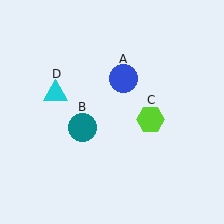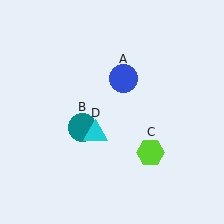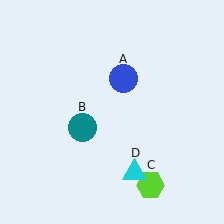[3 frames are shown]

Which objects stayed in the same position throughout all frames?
Blue circle (object A) and teal circle (object B) remained stationary.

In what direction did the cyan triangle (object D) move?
The cyan triangle (object D) moved down and to the right.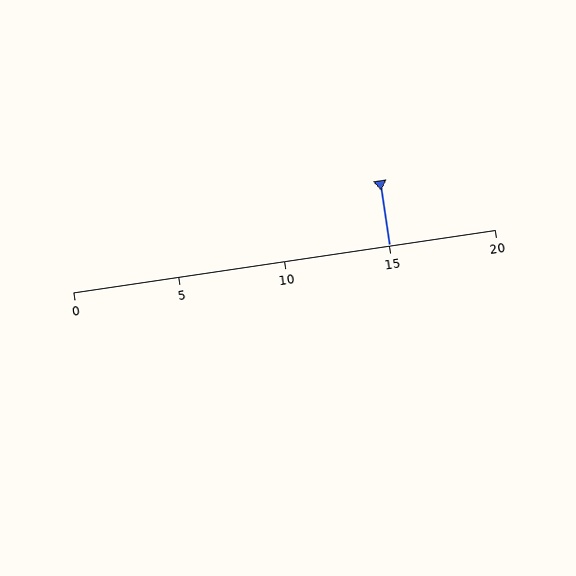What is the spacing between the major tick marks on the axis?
The major ticks are spaced 5 apart.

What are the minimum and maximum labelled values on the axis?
The axis runs from 0 to 20.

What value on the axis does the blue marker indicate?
The marker indicates approximately 15.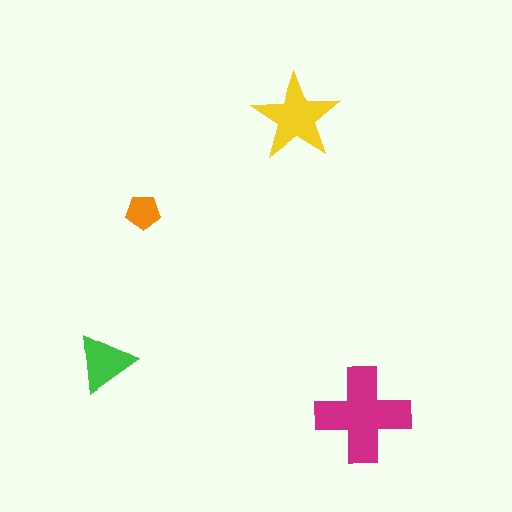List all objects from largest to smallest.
The magenta cross, the yellow star, the green triangle, the orange pentagon.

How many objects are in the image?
There are 4 objects in the image.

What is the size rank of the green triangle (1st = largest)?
3rd.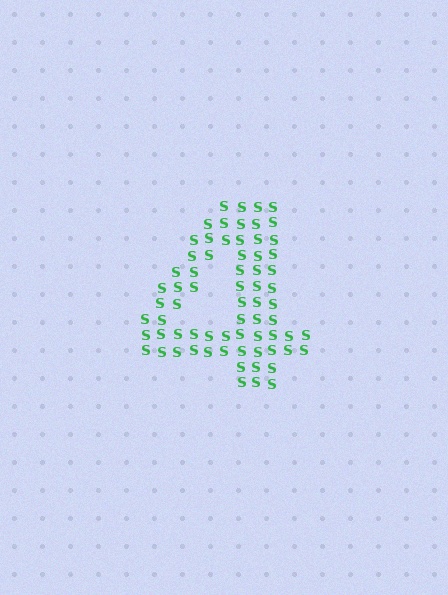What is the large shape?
The large shape is the digit 4.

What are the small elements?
The small elements are letter S's.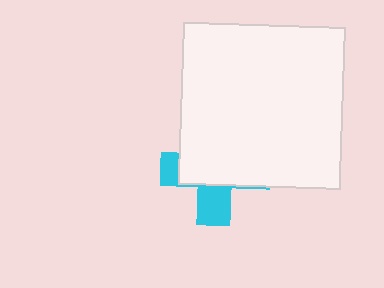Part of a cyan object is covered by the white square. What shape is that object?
It is a cross.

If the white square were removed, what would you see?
You would see the complete cyan cross.